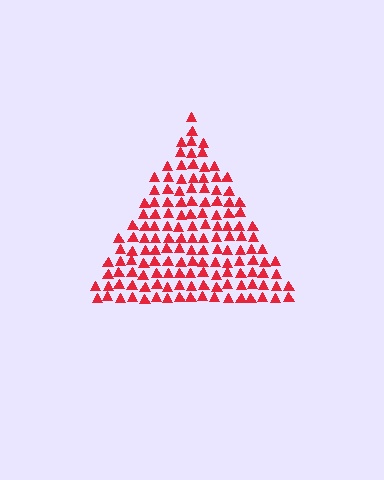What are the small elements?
The small elements are triangles.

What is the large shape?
The large shape is a triangle.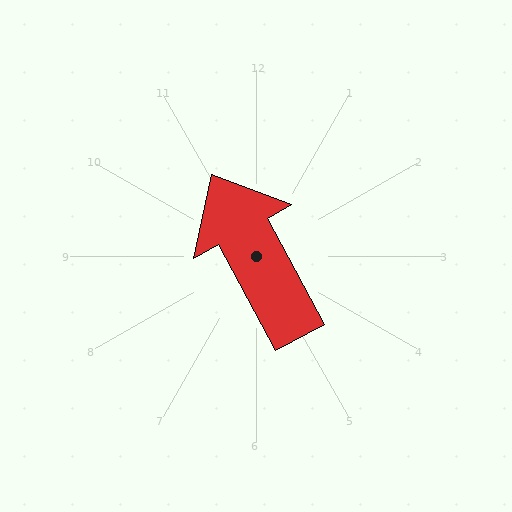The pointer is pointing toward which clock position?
Roughly 11 o'clock.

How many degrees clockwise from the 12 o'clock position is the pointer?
Approximately 331 degrees.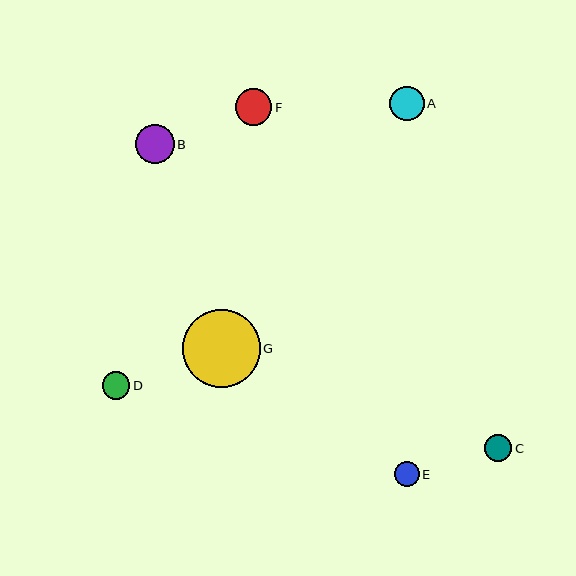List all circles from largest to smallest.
From largest to smallest: G, B, F, A, D, C, E.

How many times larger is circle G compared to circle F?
Circle G is approximately 2.1 times the size of circle F.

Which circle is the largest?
Circle G is the largest with a size of approximately 78 pixels.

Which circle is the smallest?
Circle E is the smallest with a size of approximately 25 pixels.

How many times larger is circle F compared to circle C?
Circle F is approximately 1.3 times the size of circle C.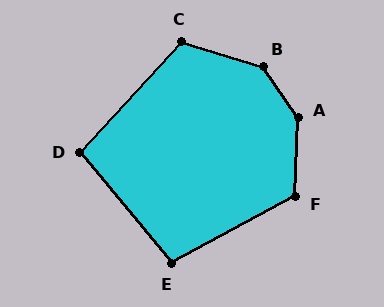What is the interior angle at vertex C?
Approximately 115 degrees (obtuse).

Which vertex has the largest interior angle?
A, at approximately 143 degrees.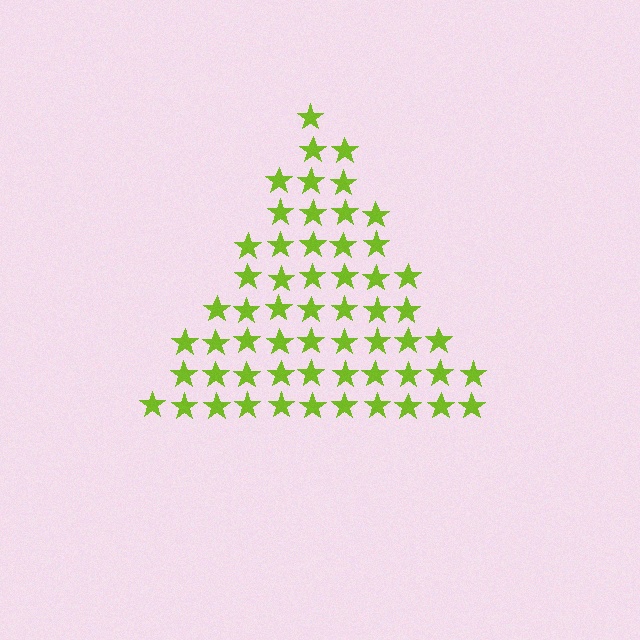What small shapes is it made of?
It is made of small stars.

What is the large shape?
The large shape is a triangle.